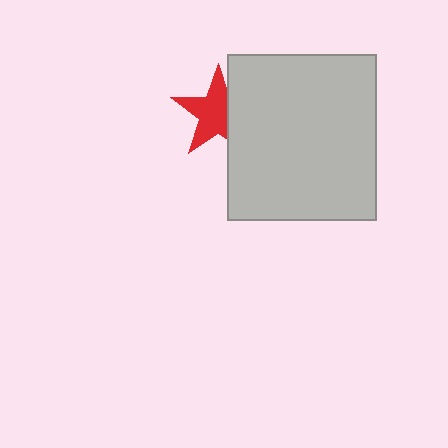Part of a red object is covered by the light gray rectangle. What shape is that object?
It is a star.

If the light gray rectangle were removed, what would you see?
You would see the complete red star.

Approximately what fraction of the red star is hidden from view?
Roughly 31% of the red star is hidden behind the light gray rectangle.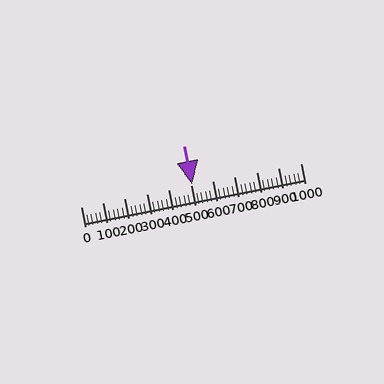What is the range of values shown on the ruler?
The ruler shows values from 0 to 1000.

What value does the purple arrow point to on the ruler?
The purple arrow points to approximately 507.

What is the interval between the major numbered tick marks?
The major tick marks are spaced 100 units apart.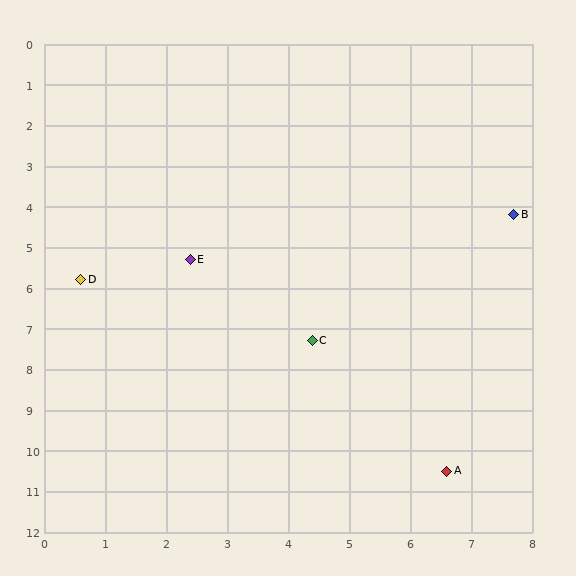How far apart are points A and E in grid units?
Points A and E are about 6.7 grid units apart.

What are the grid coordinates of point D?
Point D is at approximately (0.6, 5.8).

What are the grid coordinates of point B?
Point B is at approximately (7.7, 4.2).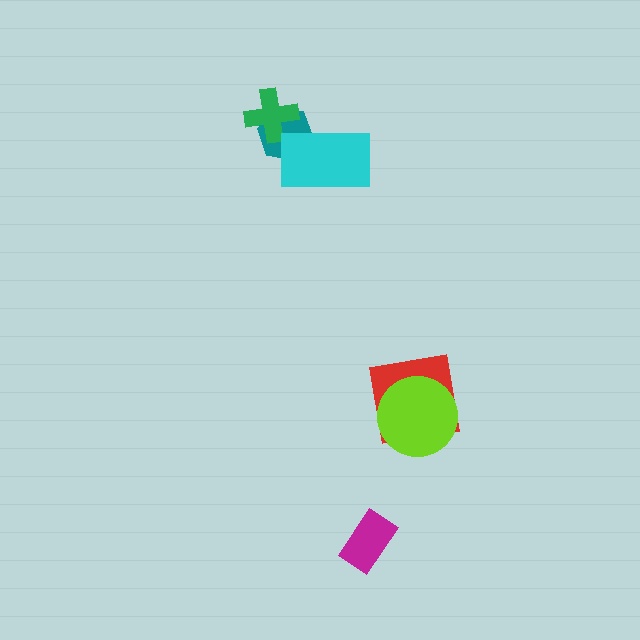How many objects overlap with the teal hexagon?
2 objects overlap with the teal hexagon.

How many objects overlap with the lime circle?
1 object overlaps with the lime circle.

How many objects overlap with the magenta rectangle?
0 objects overlap with the magenta rectangle.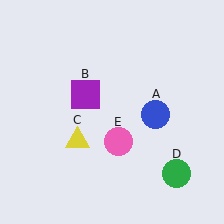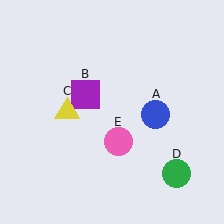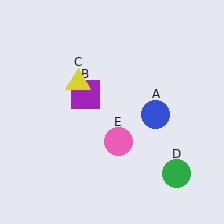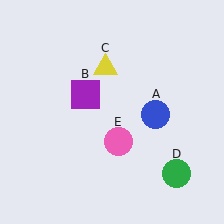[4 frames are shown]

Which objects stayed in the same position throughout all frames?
Blue circle (object A) and purple square (object B) and green circle (object D) and pink circle (object E) remained stationary.